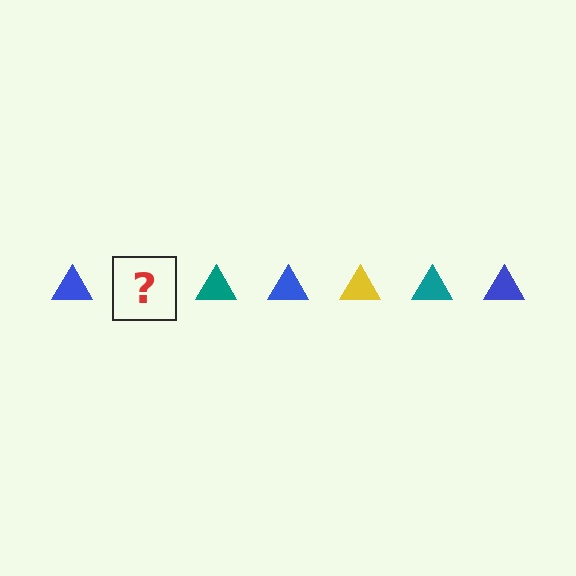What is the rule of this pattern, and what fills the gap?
The rule is that the pattern cycles through blue, yellow, teal triangles. The gap should be filled with a yellow triangle.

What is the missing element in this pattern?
The missing element is a yellow triangle.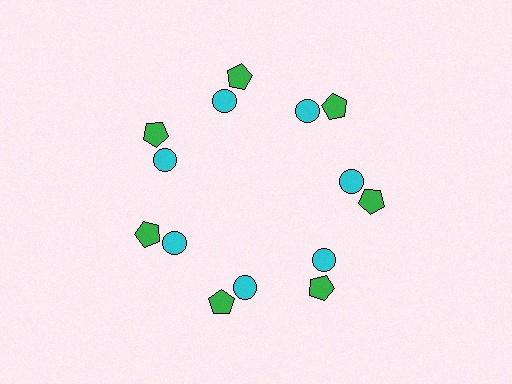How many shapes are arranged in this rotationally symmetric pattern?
There are 14 shapes, arranged in 7 groups of 2.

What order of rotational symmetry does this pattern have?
This pattern has 7-fold rotational symmetry.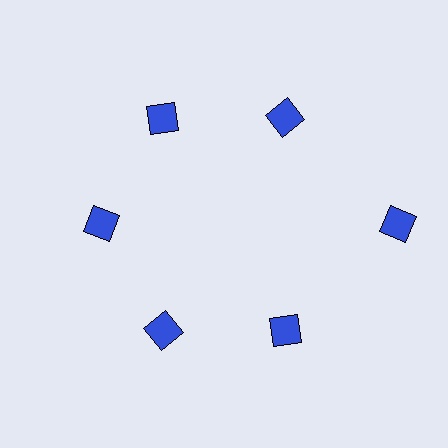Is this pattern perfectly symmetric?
No. The 6 blue diamonds are arranged in a ring, but one element near the 3 o'clock position is pushed outward from the center, breaking the 6-fold rotational symmetry.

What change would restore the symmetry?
The symmetry would be restored by moving it inward, back onto the ring so that all 6 diamonds sit at equal angles and equal distance from the center.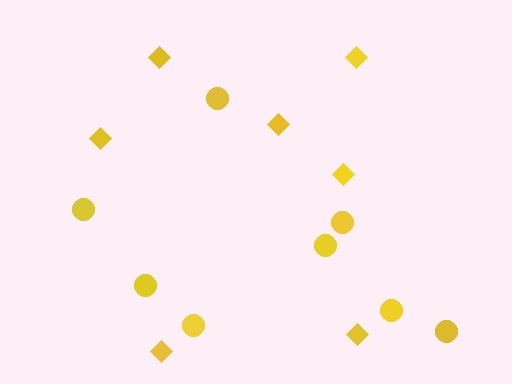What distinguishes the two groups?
There are 2 groups: one group of diamonds (7) and one group of circles (8).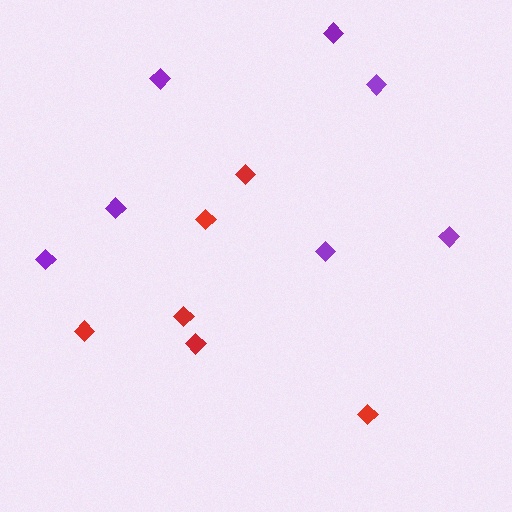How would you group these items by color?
There are 2 groups: one group of purple diamonds (7) and one group of red diamonds (6).